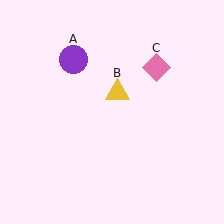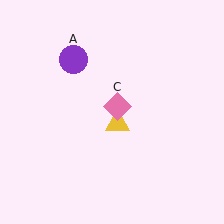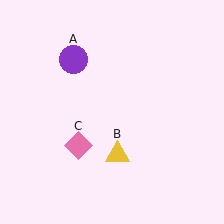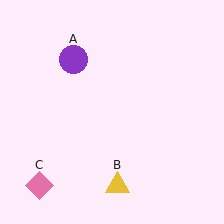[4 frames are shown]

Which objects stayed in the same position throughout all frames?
Purple circle (object A) remained stationary.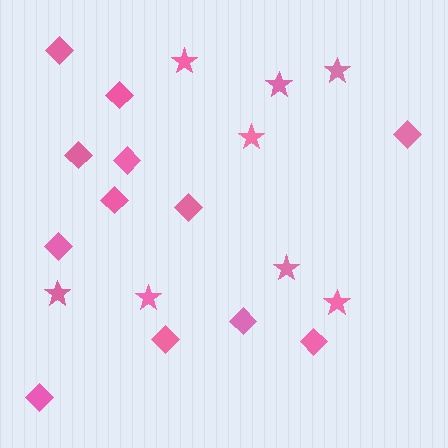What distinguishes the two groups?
There are 2 groups: one group of stars (8) and one group of diamonds (12).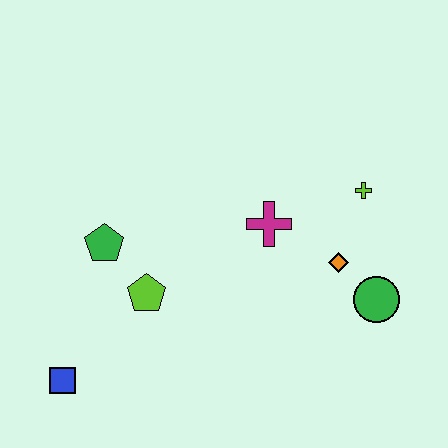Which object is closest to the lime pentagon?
The green pentagon is closest to the lime pentagon.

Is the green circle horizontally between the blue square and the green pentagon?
No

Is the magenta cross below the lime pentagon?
No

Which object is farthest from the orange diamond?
The blue square is farthest from the orange diamond.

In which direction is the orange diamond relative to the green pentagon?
The orange diamond is to the right of the green pentagon.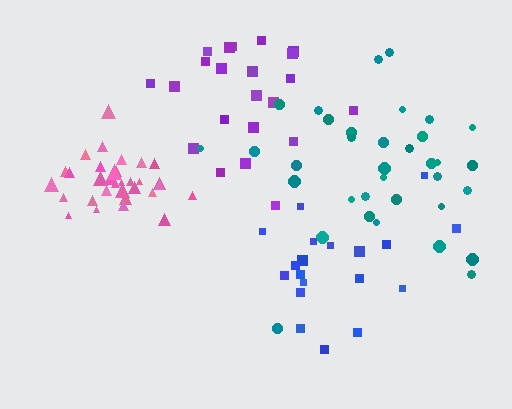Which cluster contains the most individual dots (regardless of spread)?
Teal (35).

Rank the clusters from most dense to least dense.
pink, teal, purple, blue.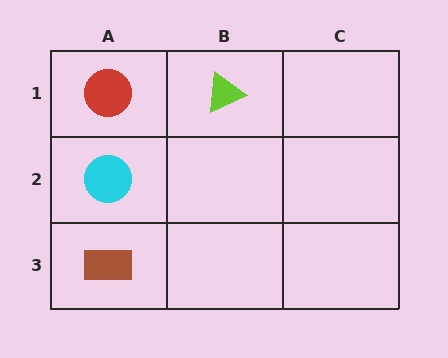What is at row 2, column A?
A cyan circle.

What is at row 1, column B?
A lime triangle.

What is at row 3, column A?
A brown rectangle.